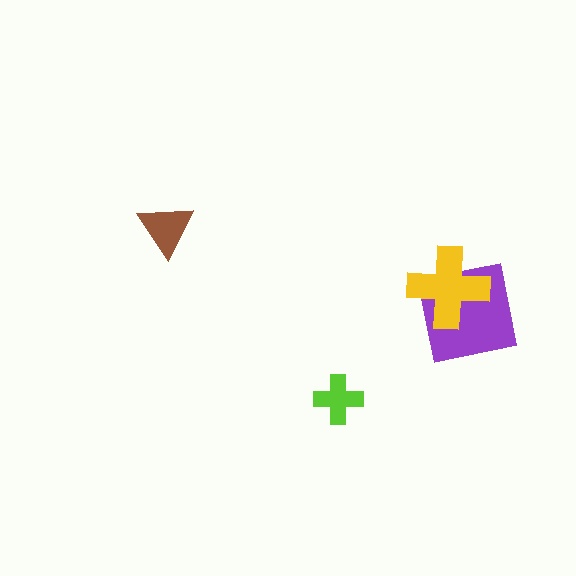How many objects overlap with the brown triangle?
0 objects overlap with the brown triangle.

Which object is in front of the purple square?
The yellow cross is in front of the purple square.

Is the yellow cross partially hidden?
No, no other shape covers it.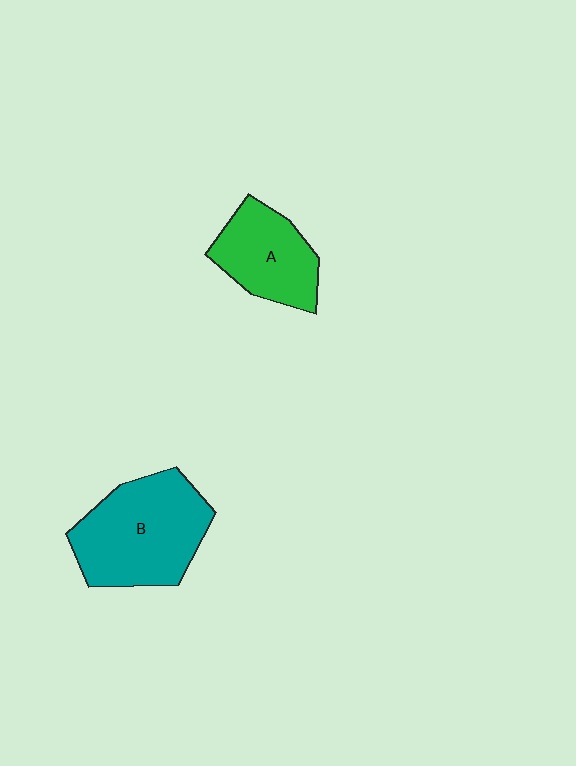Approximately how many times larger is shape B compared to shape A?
Approximately 1.5 times.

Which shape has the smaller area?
Shape A (green).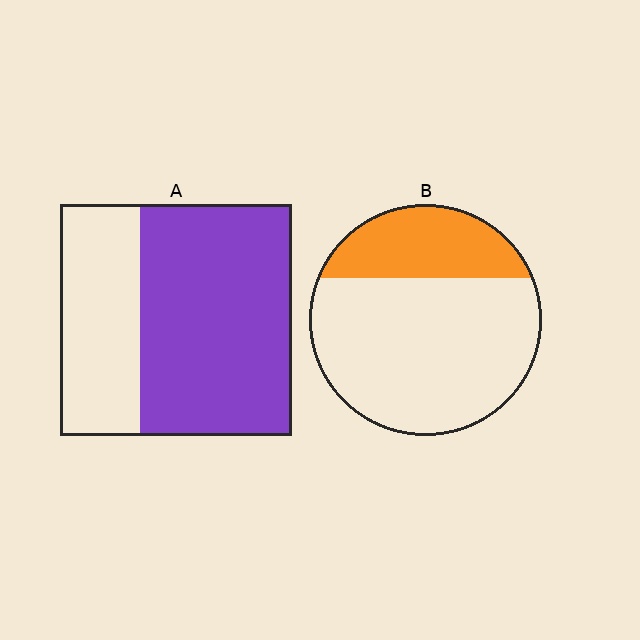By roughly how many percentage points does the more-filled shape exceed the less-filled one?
By roughly 40 percentage points (A over B).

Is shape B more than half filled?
No.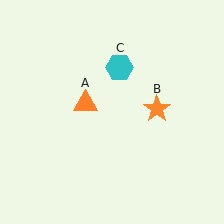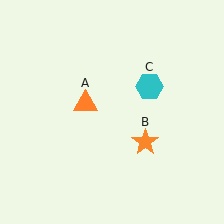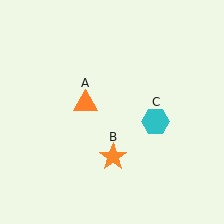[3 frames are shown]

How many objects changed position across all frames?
2 objects changed position: orange star (object B), cyan hexagon (object C).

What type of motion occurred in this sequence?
The orange star (object B), cyan hexagon (object C) rotated clockwise around the center of the scene.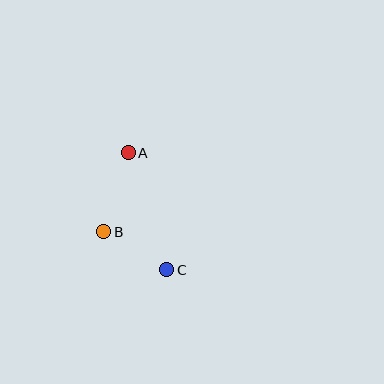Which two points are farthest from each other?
Points A and C are farthest from each other.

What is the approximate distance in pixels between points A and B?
The distance between A and B is approximately 83 pixels.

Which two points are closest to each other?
Points B and C are closest to each other.